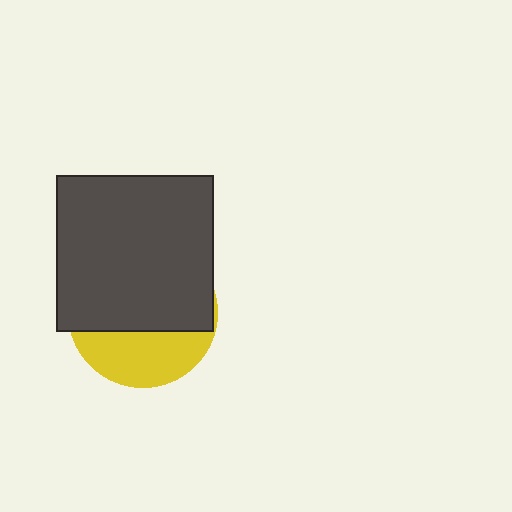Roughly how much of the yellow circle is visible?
A small part of it is visible (roughly 35%).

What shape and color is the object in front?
The object in front is a dark gray square.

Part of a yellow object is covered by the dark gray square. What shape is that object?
It is a circle.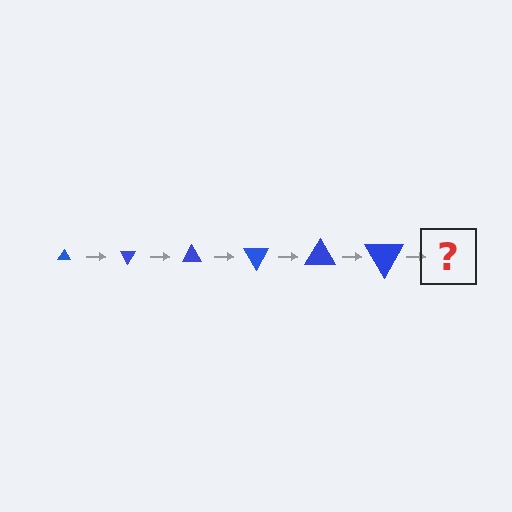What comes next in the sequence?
The next element should be a triangle, larger than the previous one and rotated 360 degrees from the start.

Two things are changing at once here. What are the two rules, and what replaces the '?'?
The two rules are that the triangle grows larger each step and it rotates 60 degrees each step. The '?' should be a triangle, larger than the previous one and rotated 360 degrees from the start.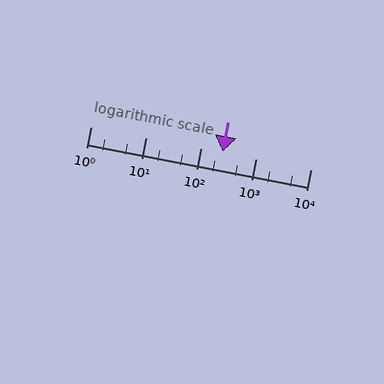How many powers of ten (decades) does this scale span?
The scale spans 4 decades, from 1 to 10000.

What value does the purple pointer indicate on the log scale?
The pointer indicates approximately 250.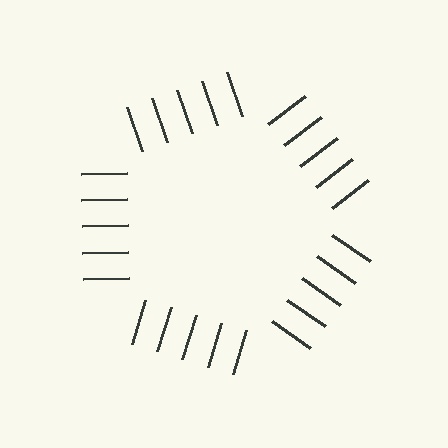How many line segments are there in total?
25 — 5 along each of the 5 edges.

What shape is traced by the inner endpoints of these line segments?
An illusory pentagon — the line segments terminate on its edges but no continuous stroke is drawn.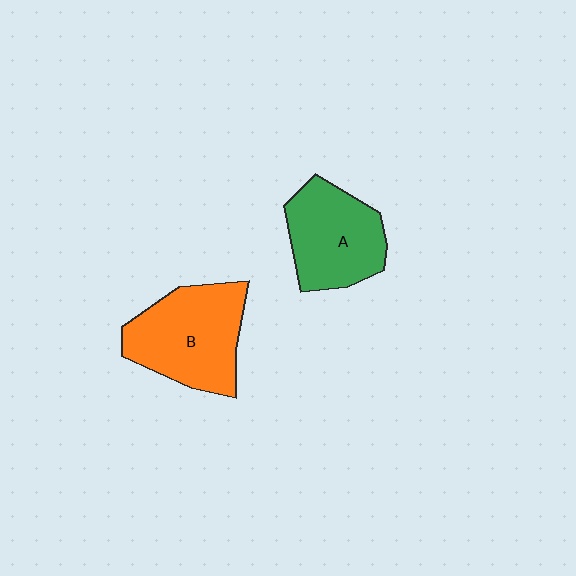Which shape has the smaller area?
Shape A (green).